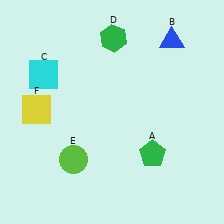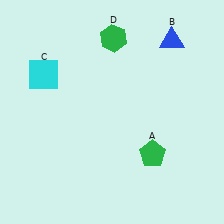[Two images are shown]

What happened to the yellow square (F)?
The yellow square (F) was removed in Image 2. It was in the top-left area of Image 1.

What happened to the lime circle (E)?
The lime circle (E) was removed in Image 2. It was in the bottom-left area of Image 1.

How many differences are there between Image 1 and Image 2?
There are 2 differences between the two images.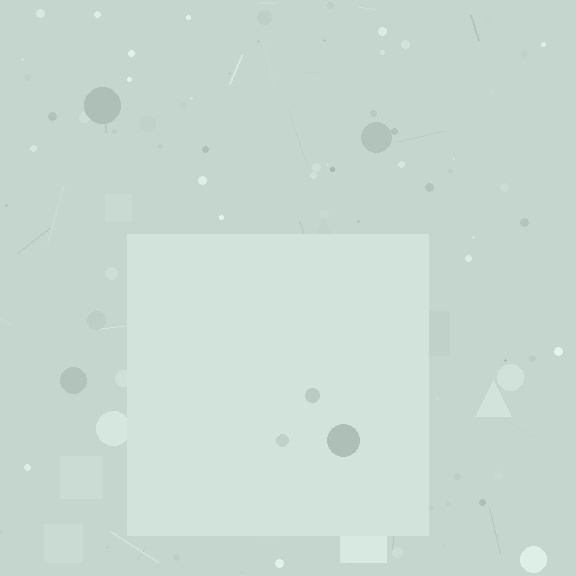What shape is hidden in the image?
A square is hidden in the image.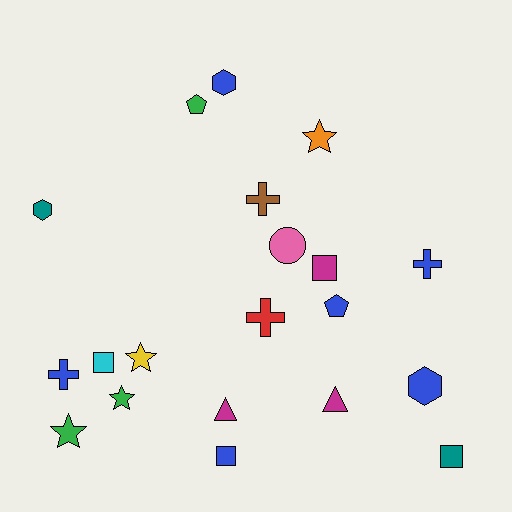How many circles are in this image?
There is 1 circle.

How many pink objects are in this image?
There is 1 pink object.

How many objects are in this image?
There are 20 objects.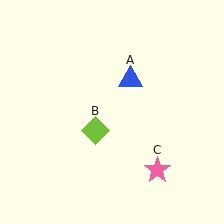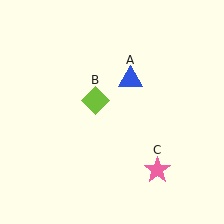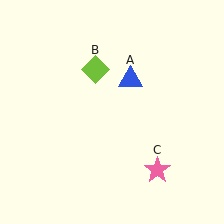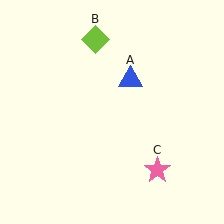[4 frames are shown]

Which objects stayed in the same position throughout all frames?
Blue triangle (object A) and pink star (object C) remained stationary.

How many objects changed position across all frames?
1 object changed position: lime diamond (object B).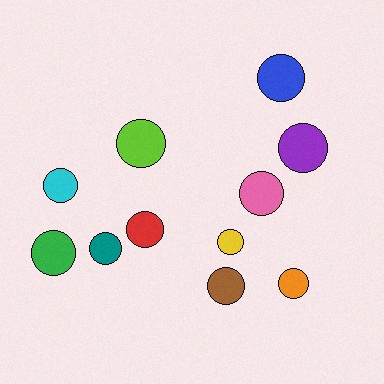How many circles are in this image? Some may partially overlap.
There are 11 circles.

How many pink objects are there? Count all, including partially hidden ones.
There is 1 pink object.